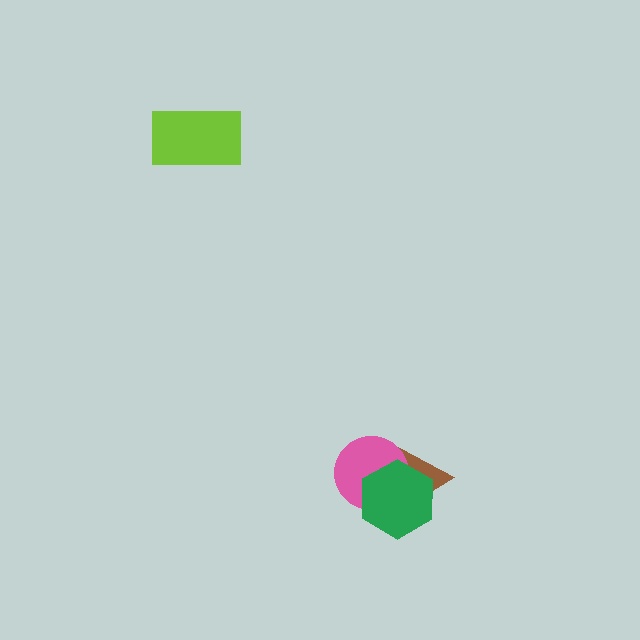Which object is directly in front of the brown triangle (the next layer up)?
The pink circle is directly in front of the brown triangle.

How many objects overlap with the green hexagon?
2 objects overlap with the green hexagon.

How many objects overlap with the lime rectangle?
0 objects overlap with the lime rectangle.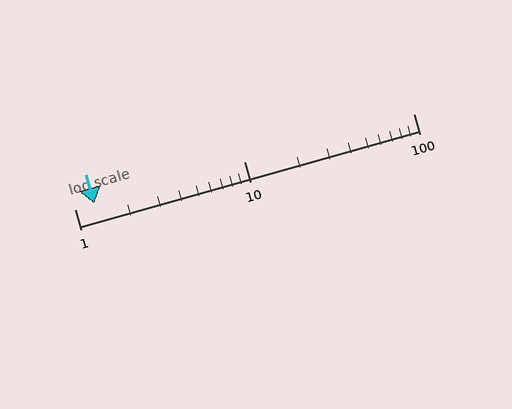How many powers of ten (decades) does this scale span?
The scale spans 2 decades, from 1 to 100.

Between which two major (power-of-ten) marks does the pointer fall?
The pointer is between 1 and 10.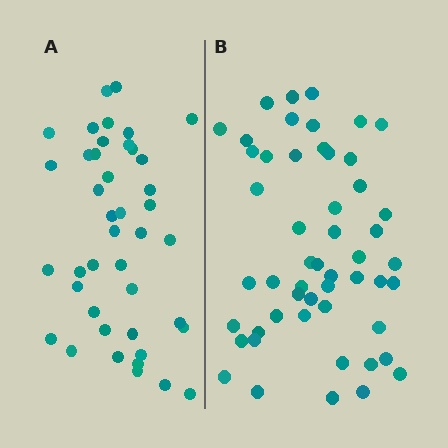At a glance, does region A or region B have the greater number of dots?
Region B (the right region) has more dots.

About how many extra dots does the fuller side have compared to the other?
Region B has roughly 10 or so more dots than region A.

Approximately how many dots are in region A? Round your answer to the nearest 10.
About 40 dots. (The exact count is 42, which rounds to 40.)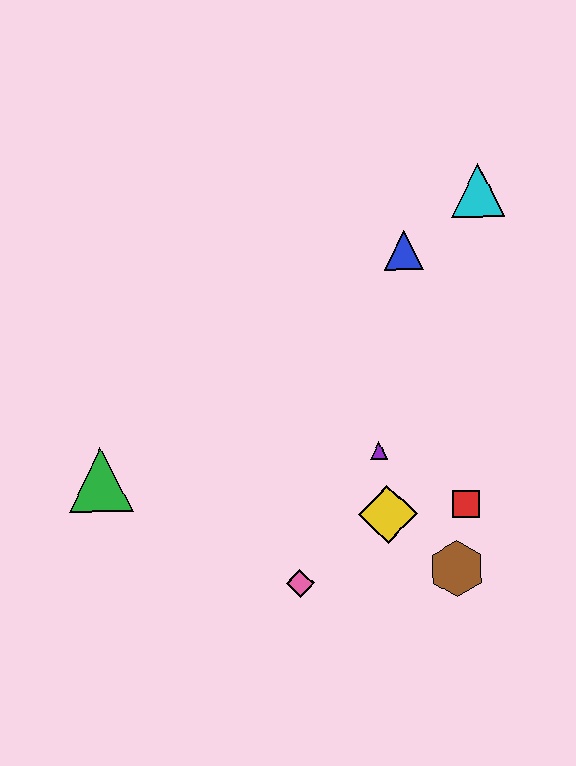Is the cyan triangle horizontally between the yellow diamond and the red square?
No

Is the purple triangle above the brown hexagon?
Yes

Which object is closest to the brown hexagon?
The red square is closest to the brown hexagon.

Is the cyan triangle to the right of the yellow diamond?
Yes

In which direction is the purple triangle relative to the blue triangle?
The purple triangle is below the blue triangle.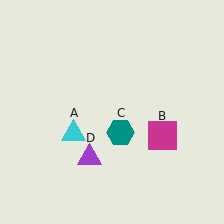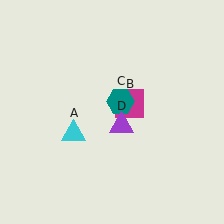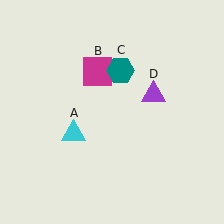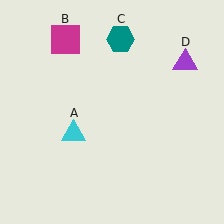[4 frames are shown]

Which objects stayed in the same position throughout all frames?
Cyan triangle (object A) remained stationary.